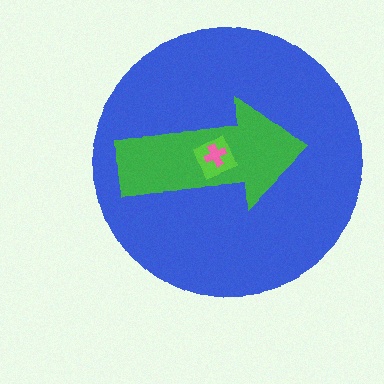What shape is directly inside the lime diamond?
The pink cross.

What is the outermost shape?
The blue circle.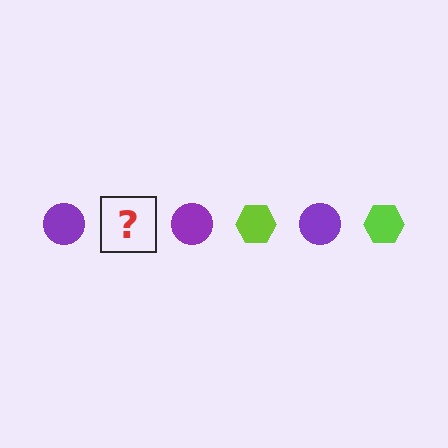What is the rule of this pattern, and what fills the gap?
The rule is that the pattern alternates between purple circle and lime hexagon. The gap should be filled with a lime hexagon.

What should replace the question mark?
The question mark should be replaced with a lime hexagon.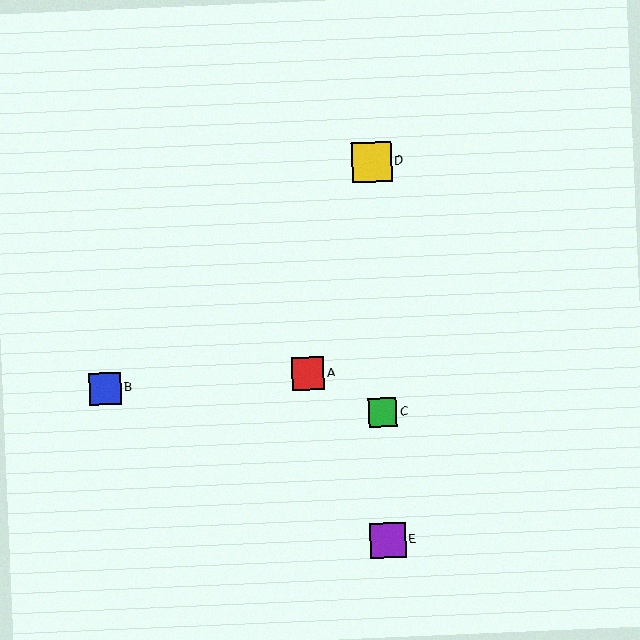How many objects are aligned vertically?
3 objects (C, D, E) are aligned vertically.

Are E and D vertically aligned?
Yes, both are at x≈388.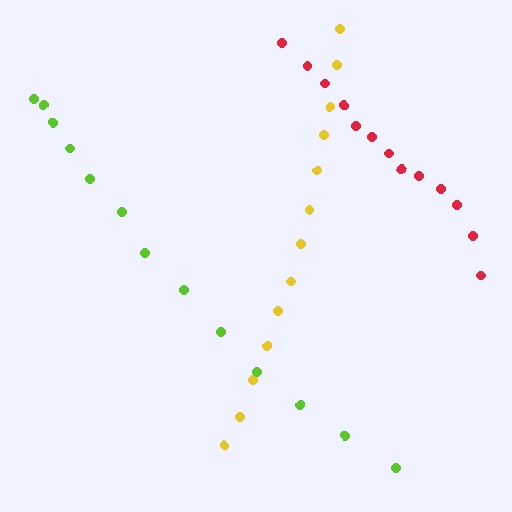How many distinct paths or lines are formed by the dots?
There are 3 distinct paths.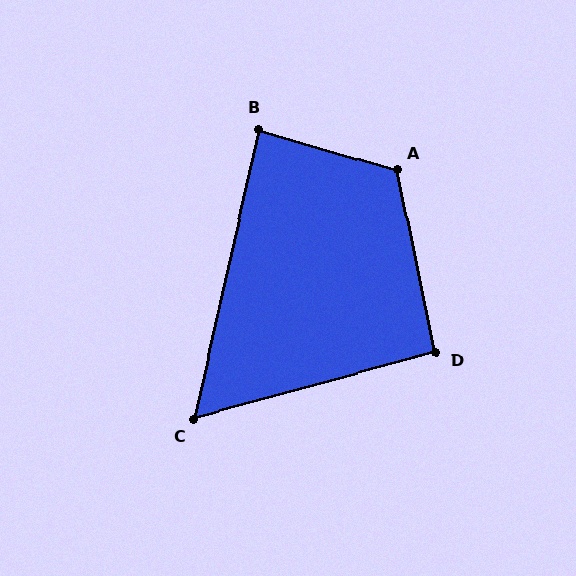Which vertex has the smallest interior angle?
C, at approximately 62 degrees.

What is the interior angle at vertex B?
Approximately 86 degrees (approximately right).